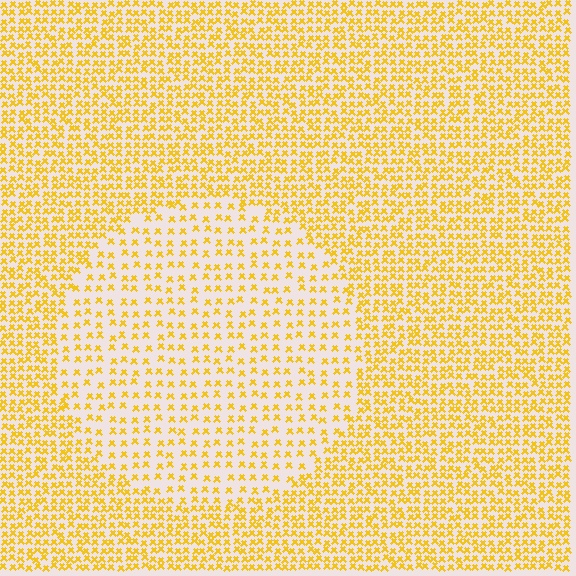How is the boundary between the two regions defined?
The boundary is defined by a change in element density (approximately 2.0x ratio). All elements are the same color, size, and shape.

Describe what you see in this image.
The image contains small yellow elements arranged at two different densities. A circle-shaped region is visible where the elements are less densely packed than the surrounding area.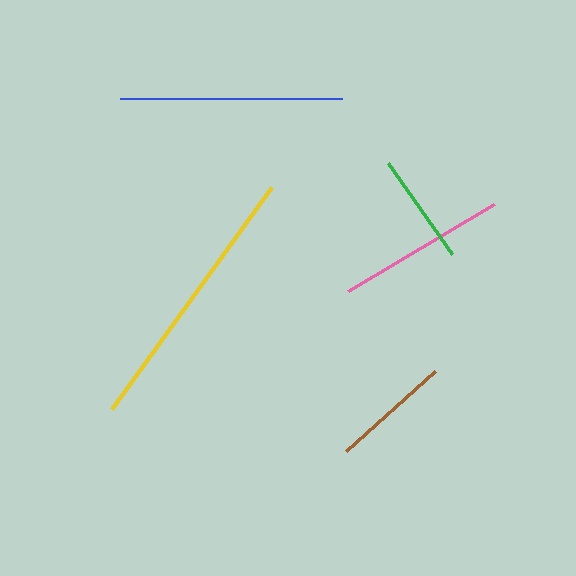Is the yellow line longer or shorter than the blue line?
The yellow line is longer than the blue line.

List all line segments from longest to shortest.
From longest to shortest: yellow, blue, pink, brown, green.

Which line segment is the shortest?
The green line is the shortest at approximately 112 pixels.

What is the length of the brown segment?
The brown segment is approximately 120 pixels long.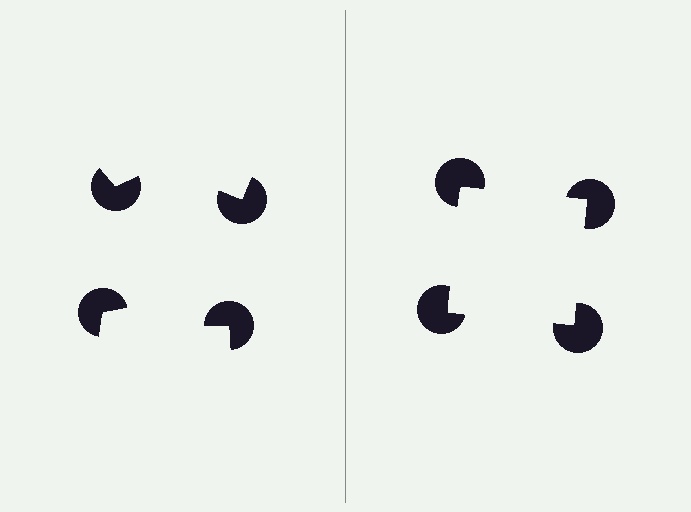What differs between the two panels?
The pac-man discs are positioned identically on both sides; only the wedge orientations differ. On the right they align to a square; on the left they are misaligned.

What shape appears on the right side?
An illusory square.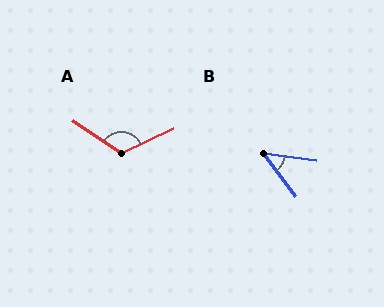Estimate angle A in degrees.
Approximately 121 degrees.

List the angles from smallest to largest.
B (46°), A (121°).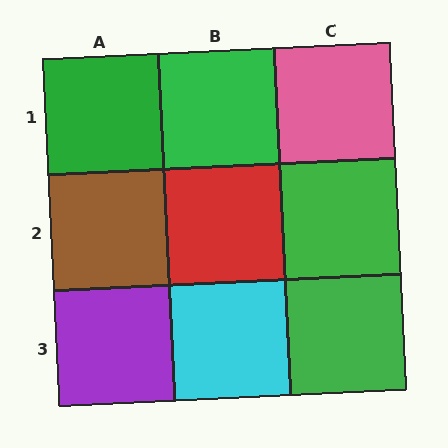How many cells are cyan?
1 cell is cyan.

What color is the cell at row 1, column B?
Green.